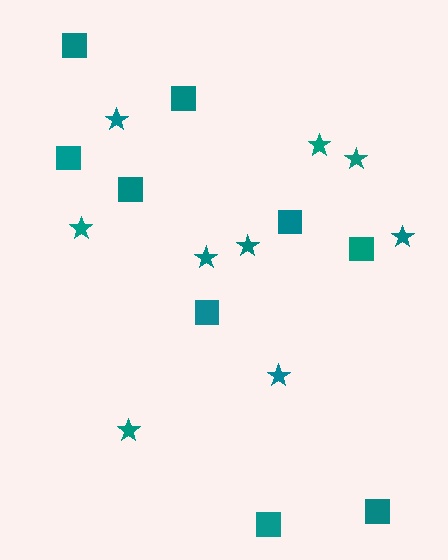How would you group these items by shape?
There are 2 groups: one group of squares (9) and one group of stars (9).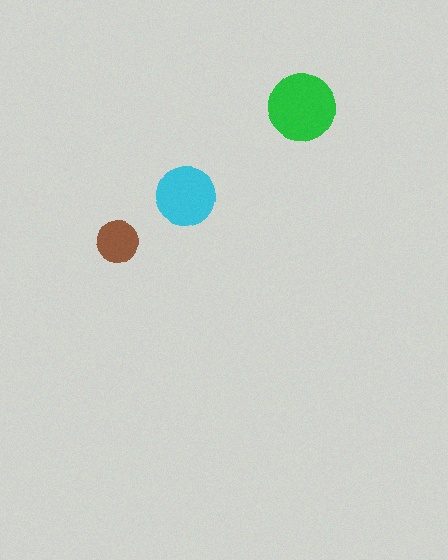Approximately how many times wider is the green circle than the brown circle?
About 1.5 times wider.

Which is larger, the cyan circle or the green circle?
The green one.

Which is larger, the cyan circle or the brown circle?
The cyan one.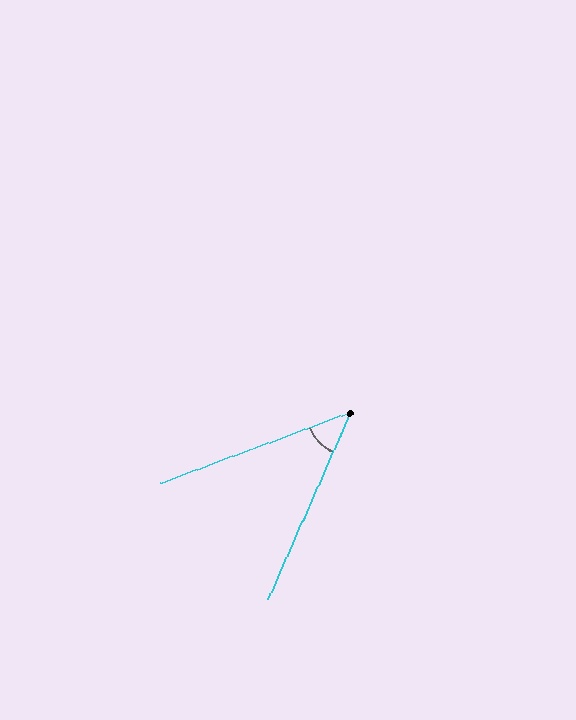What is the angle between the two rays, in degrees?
Approximately 46 degrees.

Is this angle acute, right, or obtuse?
It is acute.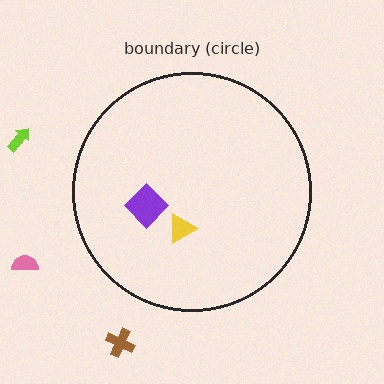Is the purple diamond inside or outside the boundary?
Inside.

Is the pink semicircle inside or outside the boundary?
Outside.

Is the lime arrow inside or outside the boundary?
Outside.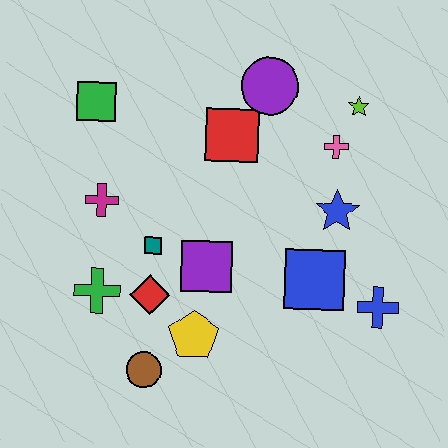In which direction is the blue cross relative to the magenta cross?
The blue cross is to the right of the magenta cross.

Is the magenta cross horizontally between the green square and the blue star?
Yes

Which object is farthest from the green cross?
The lime star is farthest from the green cross.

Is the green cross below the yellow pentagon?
No